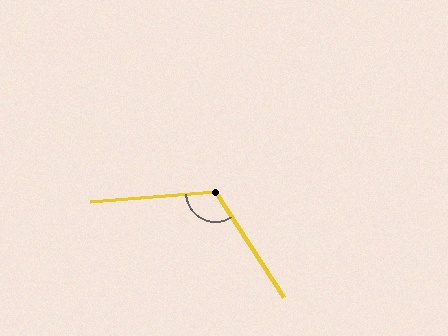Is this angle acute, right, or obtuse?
It is obtuse.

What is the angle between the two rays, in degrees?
Approximately 118 degrees.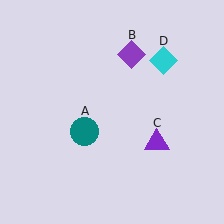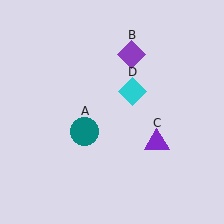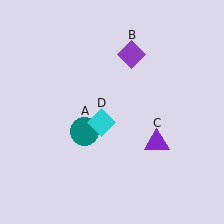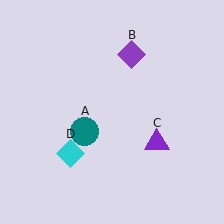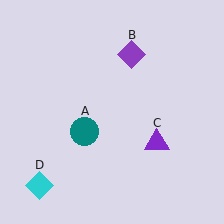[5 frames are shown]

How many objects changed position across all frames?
1 object changed position: cyan diamond (object D).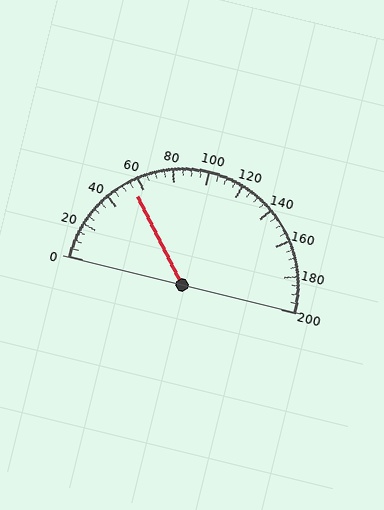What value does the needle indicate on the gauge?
The needle indicates approximately 55.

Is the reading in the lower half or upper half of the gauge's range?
The reading is in the lower half of the range (0 to 200).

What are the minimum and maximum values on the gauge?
The gauge ranges from 0 to 200.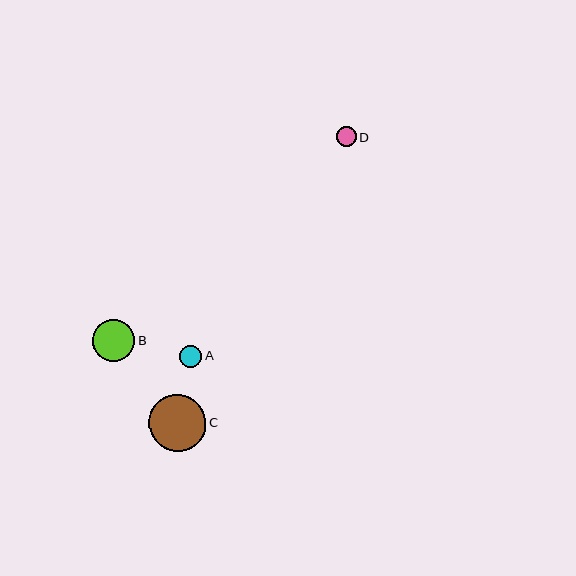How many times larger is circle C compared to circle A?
Circle C is approximately 2.6 times the size of circle A.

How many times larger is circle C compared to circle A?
Circle C is approximately 2.6 times the size of circle A.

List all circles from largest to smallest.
From largest to smallest: C, B, A, D.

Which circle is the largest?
Circle C is the largest with a size of approximately 57 pixels.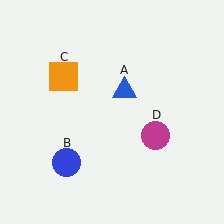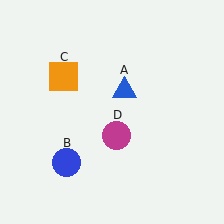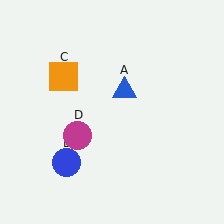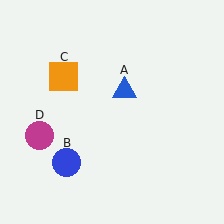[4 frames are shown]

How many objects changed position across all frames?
1 object changed position: magenta circle (object D).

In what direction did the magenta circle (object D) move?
The magenta circle (object D) moved left.